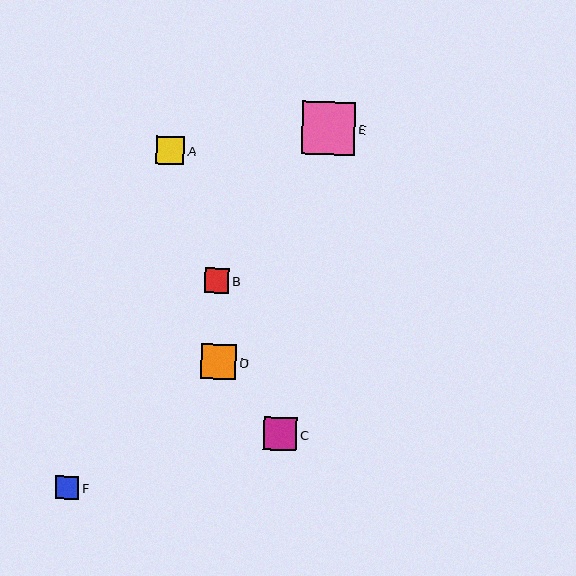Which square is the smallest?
Square F is the smallest with a size of approximately 24 pixels.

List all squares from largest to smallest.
From largest to smallest: E, D, C, A, B, F.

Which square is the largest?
Square E is the largest with a size of approximately 54 pixels.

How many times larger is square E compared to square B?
Square E is approximately 2.2 times the size of square B.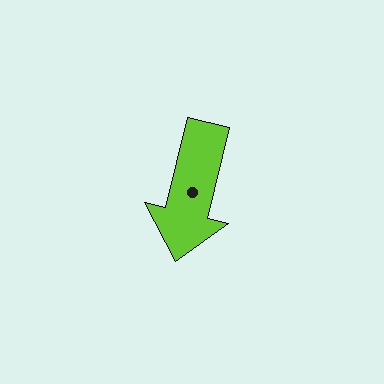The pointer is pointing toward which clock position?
Roughly 6 o'clock.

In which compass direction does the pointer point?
South.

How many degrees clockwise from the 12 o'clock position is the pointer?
Approximately 194 degrees.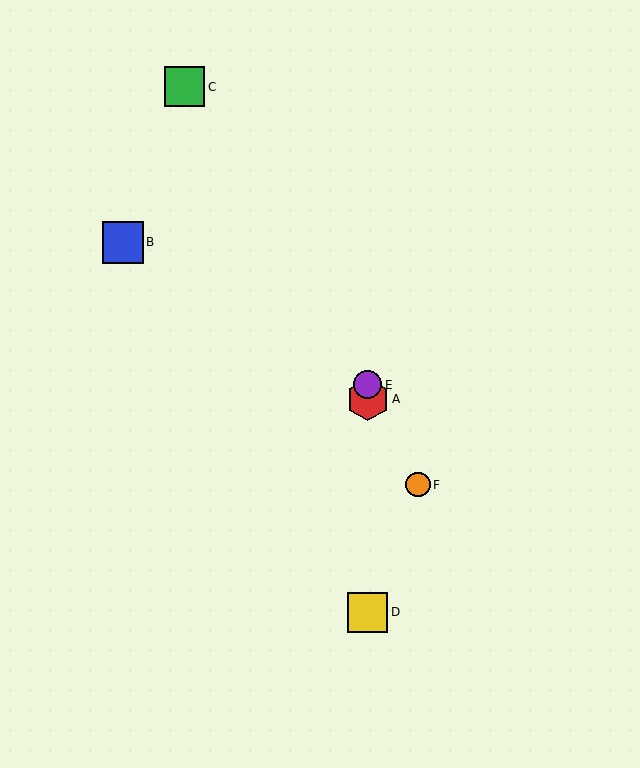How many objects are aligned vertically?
3 objects (A, D, E) are aligned vertically.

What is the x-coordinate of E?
Object E is at x≈368.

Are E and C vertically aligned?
No, E is at x≈368 and C is at x≈185.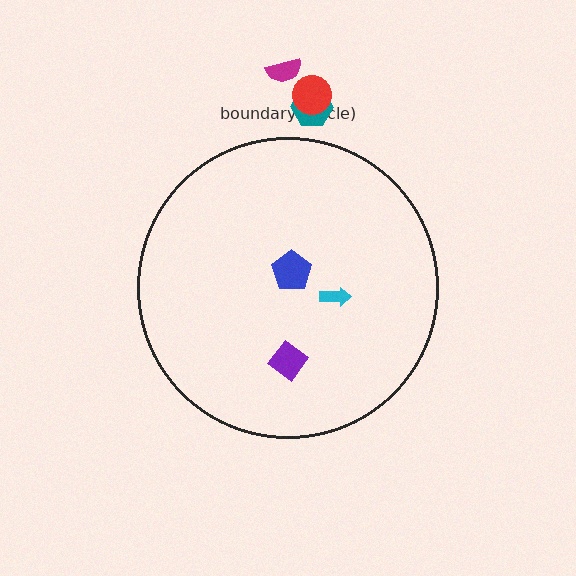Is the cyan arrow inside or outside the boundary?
Inside.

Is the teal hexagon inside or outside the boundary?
Outside.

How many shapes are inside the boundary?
3 inside, 3 outside.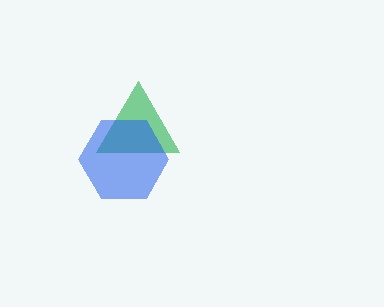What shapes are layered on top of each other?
The layered shapes are: a green triangle, a blue hexagon.